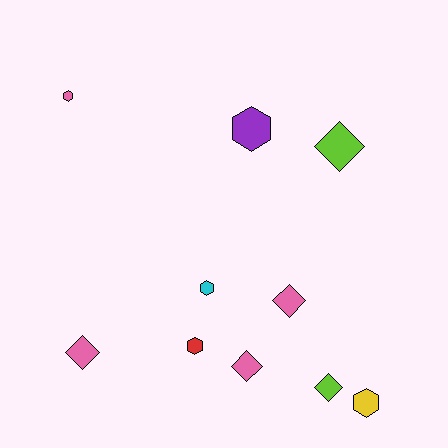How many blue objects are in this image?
There are no blue objects.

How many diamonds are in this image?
There are 5 diamonds.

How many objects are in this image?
There are 10 objects.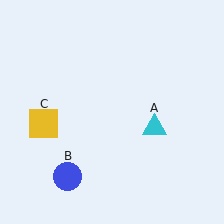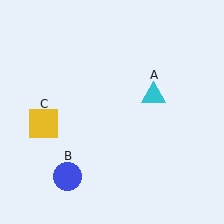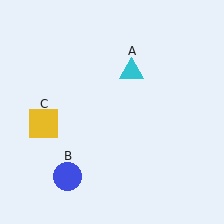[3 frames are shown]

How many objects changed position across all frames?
1 object changed position: cyan triangle (object A).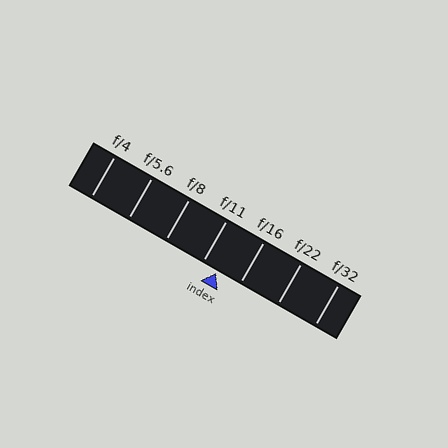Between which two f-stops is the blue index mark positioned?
The index mark is between f/11 and f/16.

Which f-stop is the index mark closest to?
The index mark is closest to f/11.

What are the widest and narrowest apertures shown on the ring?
The widest aperture shown is f/4 and the narrowest is f/32.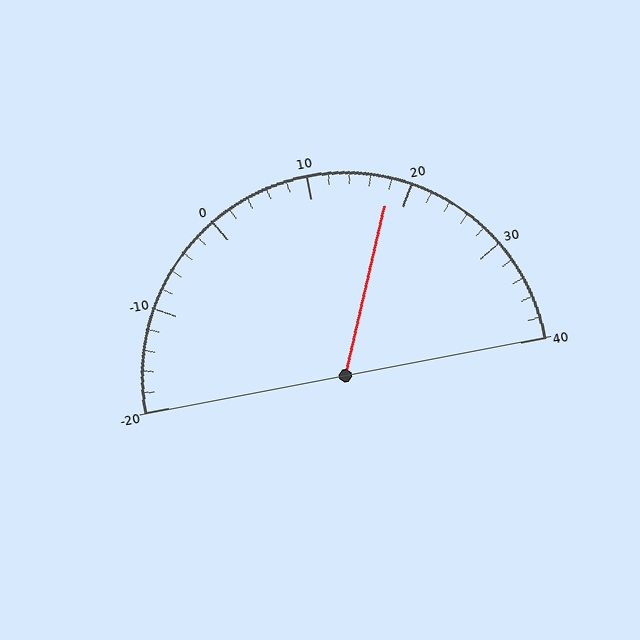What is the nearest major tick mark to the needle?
The nearest major tick mark is 20.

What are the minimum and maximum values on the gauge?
The gauge ranges from -20 to 40.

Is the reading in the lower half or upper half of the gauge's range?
The reading is in the upper half of the range (-20 to 40).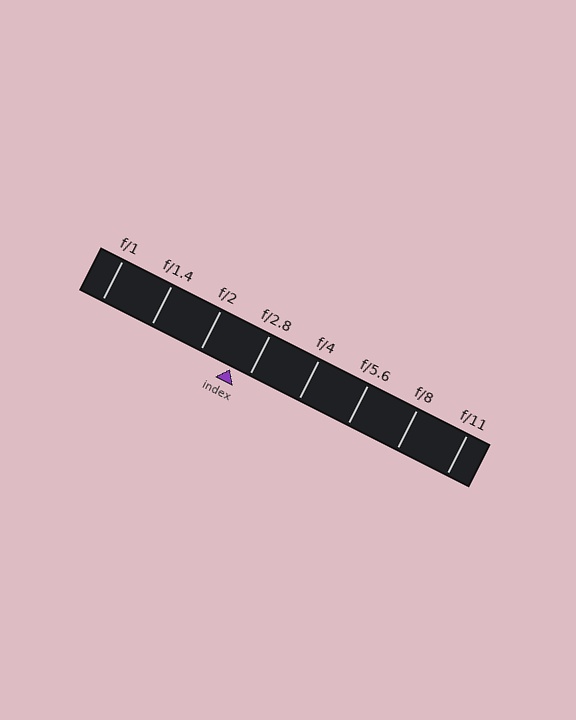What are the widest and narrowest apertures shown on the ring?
The widest aperture shown is f/1 and the narrowest is f/11.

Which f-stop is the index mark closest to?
The index mark is closest to f/2.8.